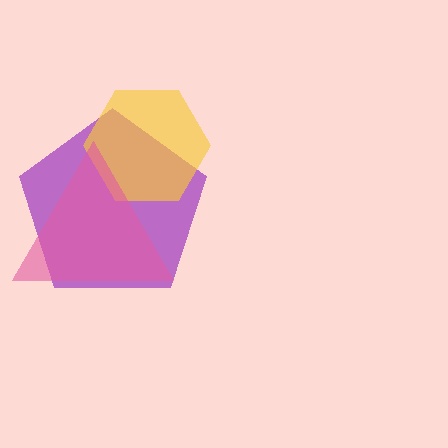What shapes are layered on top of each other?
The layered shapes are: a purple pentagon, a yellow hexagon, a pink triangle.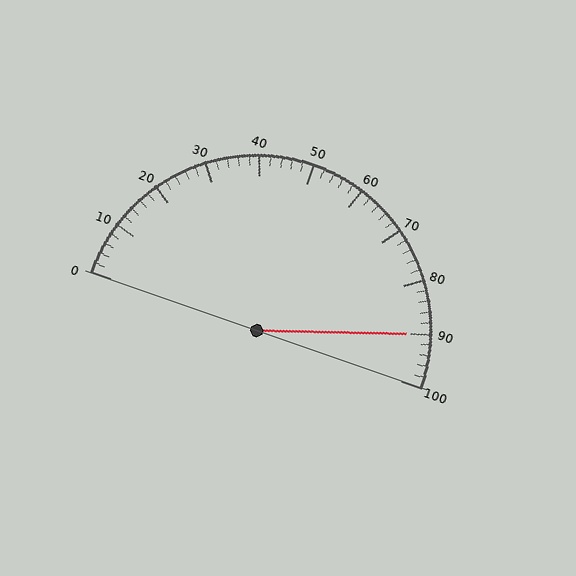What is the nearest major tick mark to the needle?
The nearest major tick mark is 90.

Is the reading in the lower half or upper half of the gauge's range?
The reading is in the upper half of the range (0 to 100).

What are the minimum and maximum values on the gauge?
The gauge ranges from 0 to 100.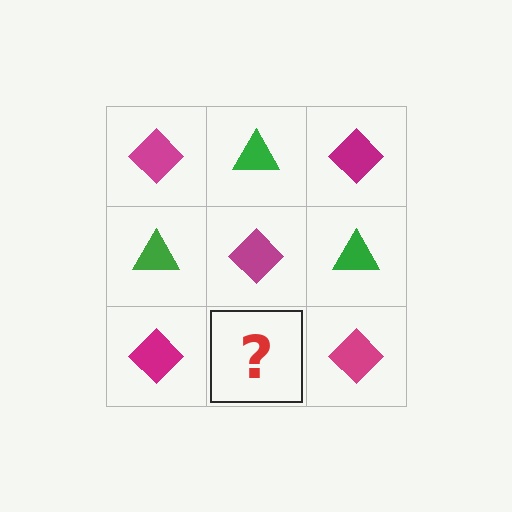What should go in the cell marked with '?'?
The missing cell should contain a green triangle.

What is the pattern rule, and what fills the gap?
The rule is that it alternates magenta diamond and green triangle in a checkerboard pattern. The gap should be filled with a green triangle.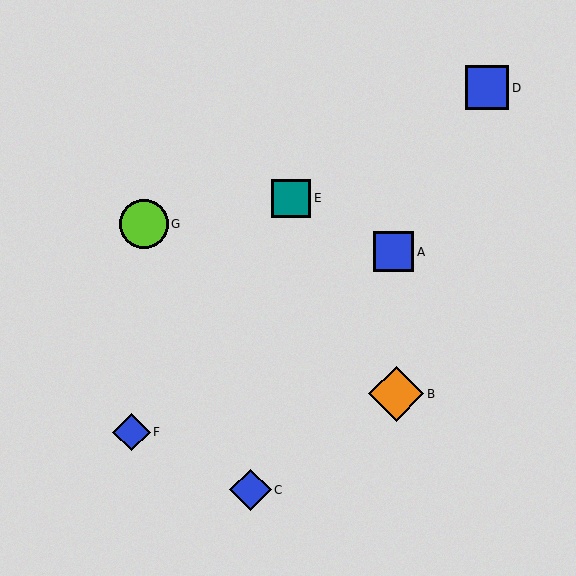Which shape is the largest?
The orange diamond (labeled B) is the largest.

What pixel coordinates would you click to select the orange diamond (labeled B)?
Click at (396, 394) to select the orange diamond B.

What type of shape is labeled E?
Shape E is a teal square.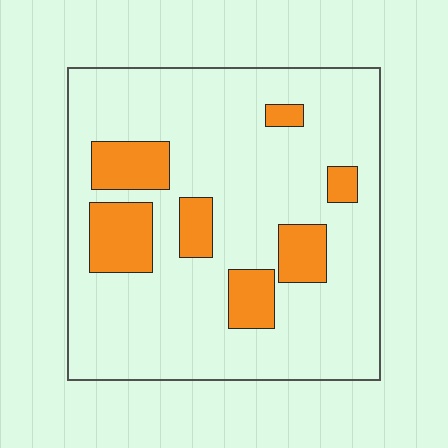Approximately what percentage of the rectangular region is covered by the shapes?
Approximately 20%.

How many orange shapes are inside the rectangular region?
7.